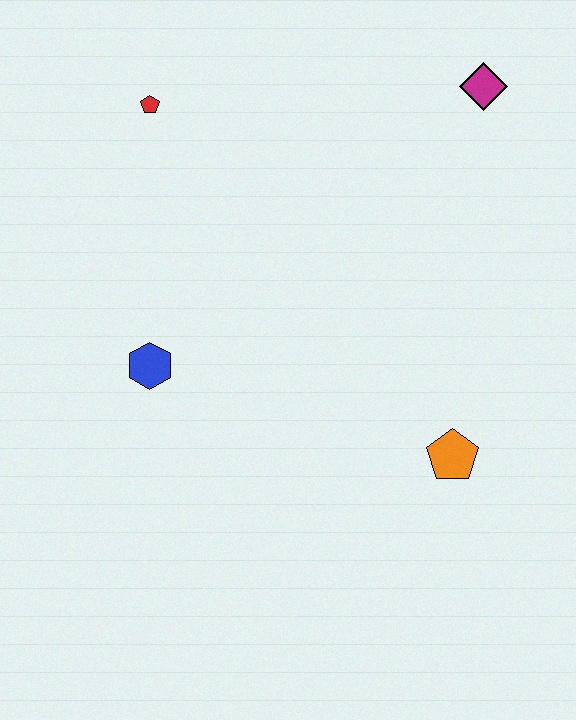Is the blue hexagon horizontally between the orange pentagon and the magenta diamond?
No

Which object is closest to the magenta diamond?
The red pentagon is closest to the magenta diamond.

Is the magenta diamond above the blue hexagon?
Yes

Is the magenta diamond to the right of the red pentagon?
Yes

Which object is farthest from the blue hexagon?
The magenta diamond is farthest from the blue hexagon.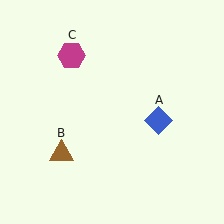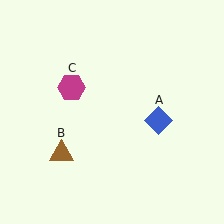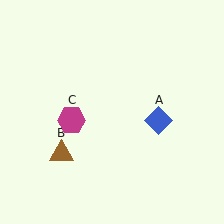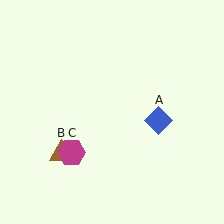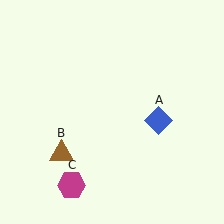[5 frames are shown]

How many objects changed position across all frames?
1 object changed position: magenta hexagon (object C).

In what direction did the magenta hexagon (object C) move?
The magenta hexagon (object C) moved down.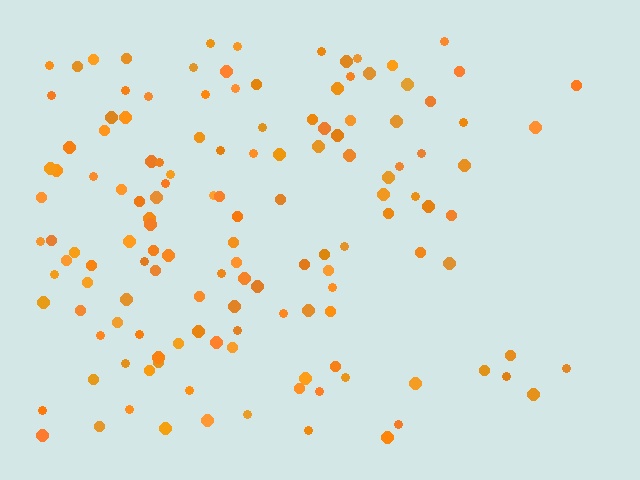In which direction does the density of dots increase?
From right to left, with the left side densest.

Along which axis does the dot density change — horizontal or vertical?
Horizontal.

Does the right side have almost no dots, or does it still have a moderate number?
Still a moderate number, just noticeably fewer than the left.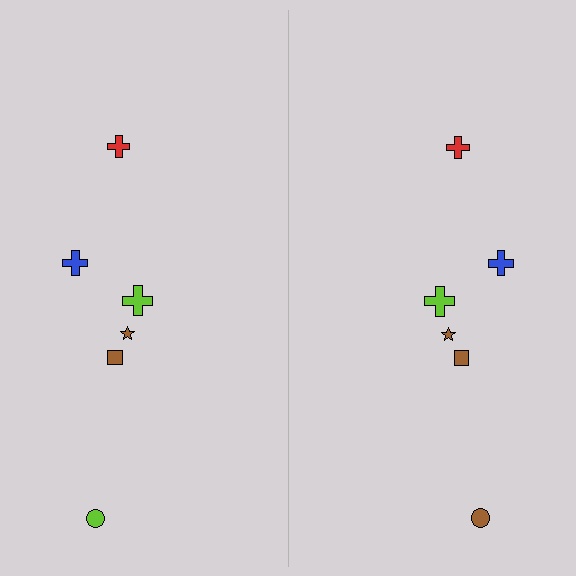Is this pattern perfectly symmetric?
No, the pattern is not perfectly symmetric. The brown circle on the right side breaks the symmetry — its mirror counterpart is lime.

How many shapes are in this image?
There are 12 shapes in this image.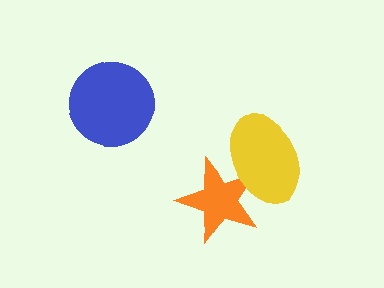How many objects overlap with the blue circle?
0 objects overlap with the blue circle.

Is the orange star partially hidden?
Yes, it is partially covered by another shape.